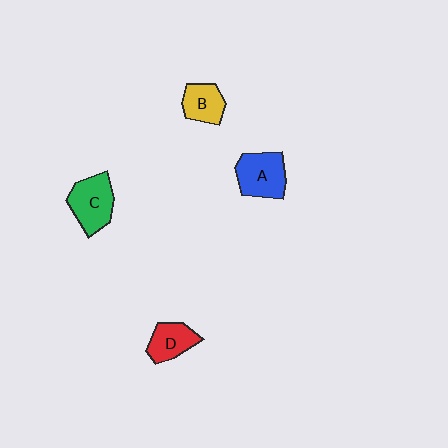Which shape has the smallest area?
Shape B (yellow).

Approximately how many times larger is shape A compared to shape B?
Approximately 1.4 times.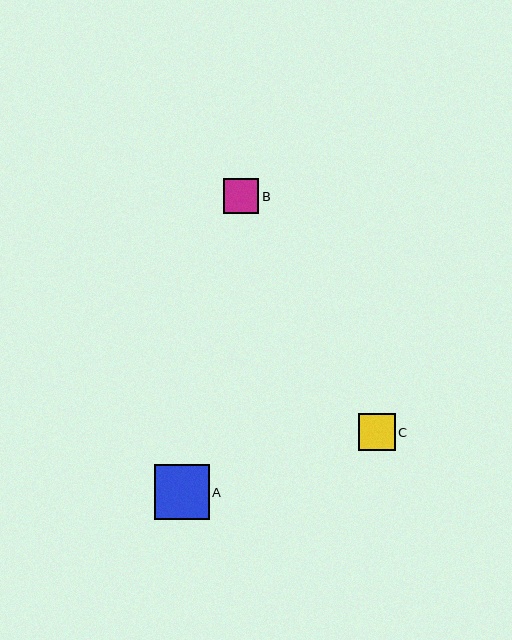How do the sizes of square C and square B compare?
Square C and square B are approximately the same size.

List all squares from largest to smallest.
From largest to smallest: A, C, B.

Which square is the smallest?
Square B is the smallest with a size of approximately 35 pixels.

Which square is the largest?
Square A is the largest with a size of approximately 55 pixels.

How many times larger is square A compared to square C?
Square A is approximately 1.5 times the size of square C.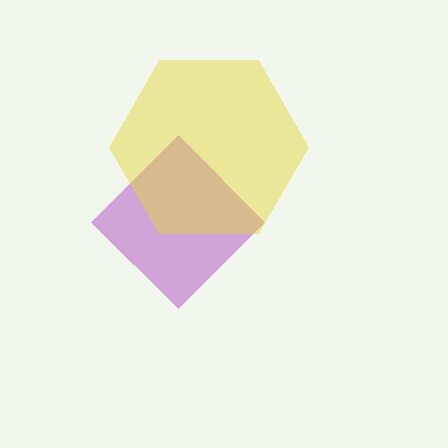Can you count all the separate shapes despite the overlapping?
Yes, there are 2 separate shapes.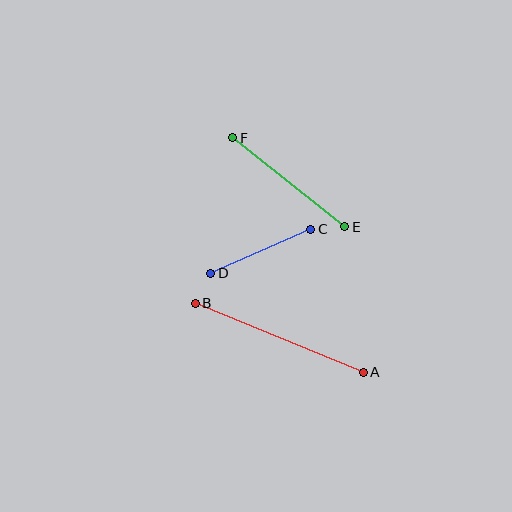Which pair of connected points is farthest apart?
Points A and B are farthest apart.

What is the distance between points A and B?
The distance is approximately 182 pixels.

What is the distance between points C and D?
The distance is approximately 109 pixels.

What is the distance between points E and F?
The distance is approximately 143 pixels.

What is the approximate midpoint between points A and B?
The midpoint is at approximately (279, 338) pixels.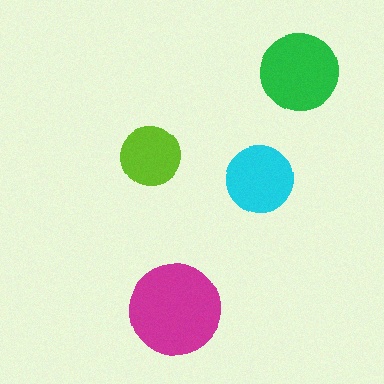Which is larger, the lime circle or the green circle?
The green one.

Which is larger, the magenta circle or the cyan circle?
The magenta one.